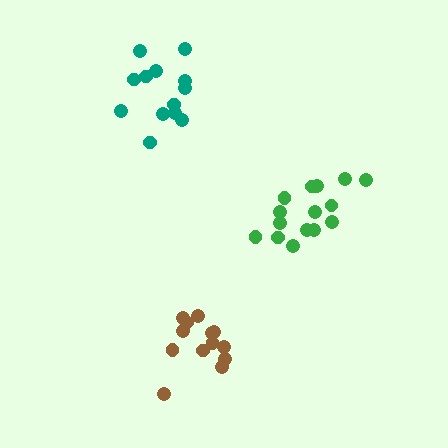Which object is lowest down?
The brown cluster is bottommost.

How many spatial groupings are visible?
There are 3 spatial groupings.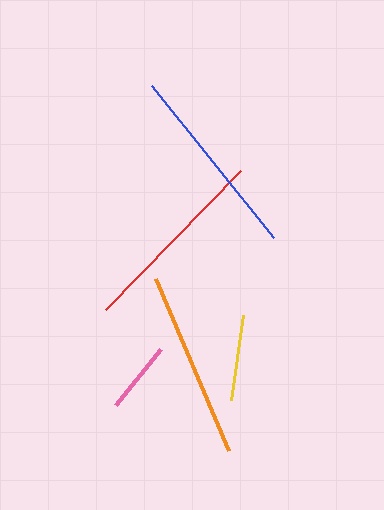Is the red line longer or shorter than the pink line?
The red line is longer than the pink line.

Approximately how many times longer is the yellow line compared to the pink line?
The yellow line is approximately 1.2 times the length of the pink line.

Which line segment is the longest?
The blue line is the longest at approximately 195 pixels.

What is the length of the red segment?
The red segment is approximately 194 pixels long.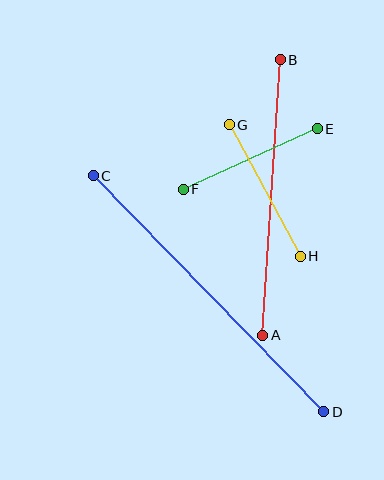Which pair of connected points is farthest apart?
Points C and D are farthest apart.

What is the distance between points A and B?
The distance is approximately 276 pixels.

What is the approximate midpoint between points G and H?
The midpoint is at approximately (265, 190) pixels.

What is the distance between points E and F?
The distance is approximately 147 pixels.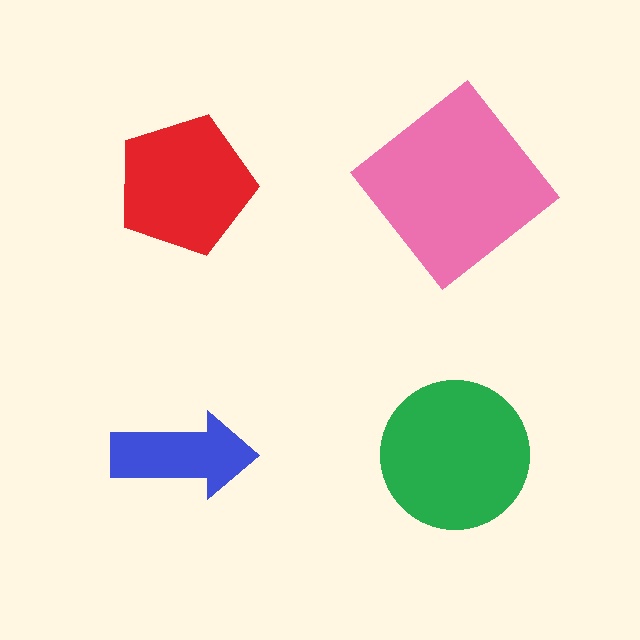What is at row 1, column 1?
A red pentagon.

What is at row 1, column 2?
A pink diamond.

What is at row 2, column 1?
A blue arrow.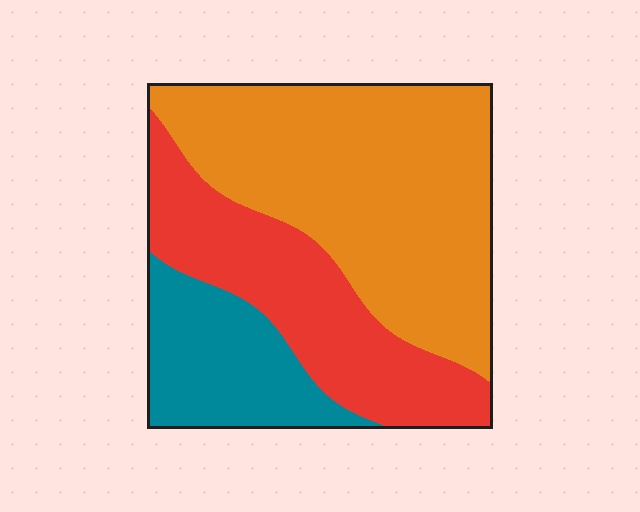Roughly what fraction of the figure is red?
Red takes up about one third (1/3) of the figure.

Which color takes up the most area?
Orange, at roughly 50%.